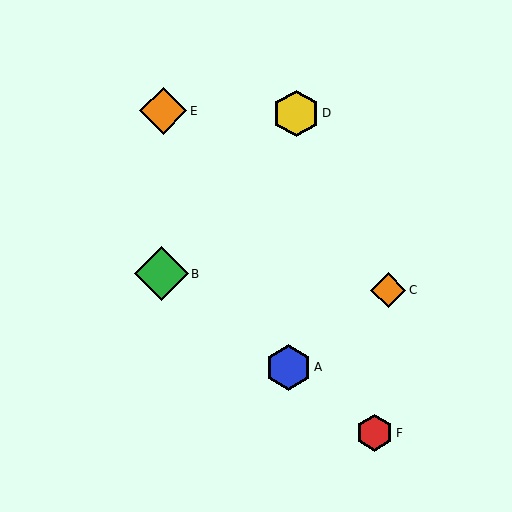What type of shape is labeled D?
Shape D is a yellow hexagon.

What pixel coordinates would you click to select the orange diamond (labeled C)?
Click at (388, 290) to select the orange diamond C.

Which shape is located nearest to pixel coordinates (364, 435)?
The red hexagon (labeled F) at (375, 433) is nearest to that location.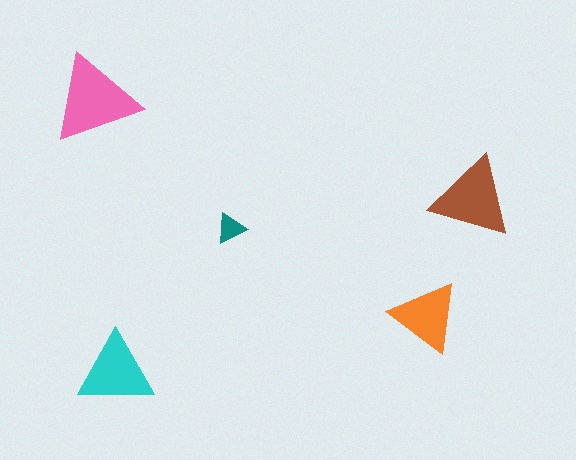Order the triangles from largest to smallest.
the pink one, the brown one, the cyan one, the orange one, the teal one.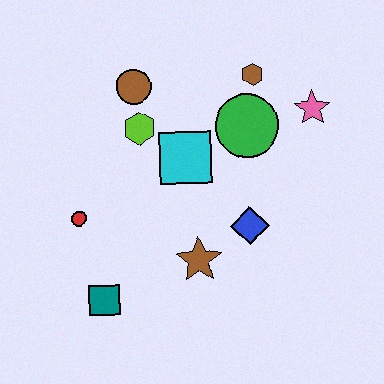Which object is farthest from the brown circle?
The teal square is farthest from the brown circle.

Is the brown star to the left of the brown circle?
No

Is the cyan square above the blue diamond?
Yes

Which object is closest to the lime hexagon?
The brown circle is closest to the lime hexagon.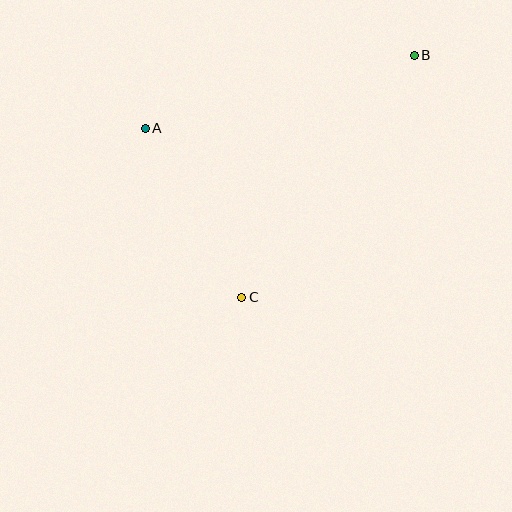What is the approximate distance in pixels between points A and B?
The distance between A and B is approximately 279 pixels.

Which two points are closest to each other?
Points A and C are closest to each other.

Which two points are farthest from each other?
Points B and C are farthest from each other.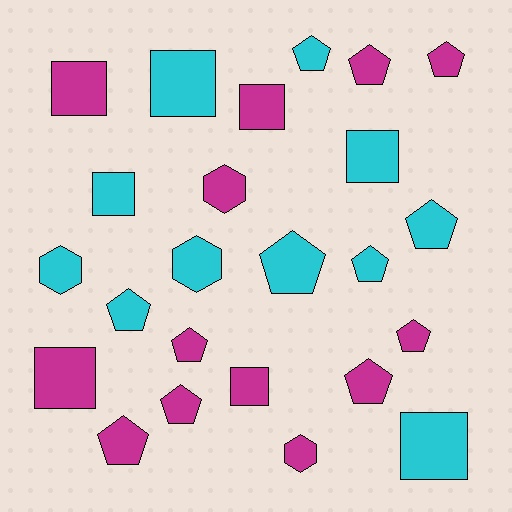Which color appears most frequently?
Magenta, with 13 objects.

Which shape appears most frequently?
Pentagon, with 12 objects.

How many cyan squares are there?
There are 4 cyan squares.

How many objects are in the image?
There are 24 objects.